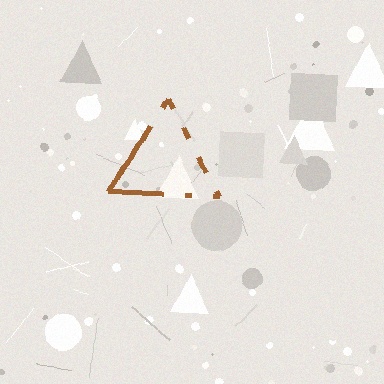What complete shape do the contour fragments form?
The contour fragments form a triangle.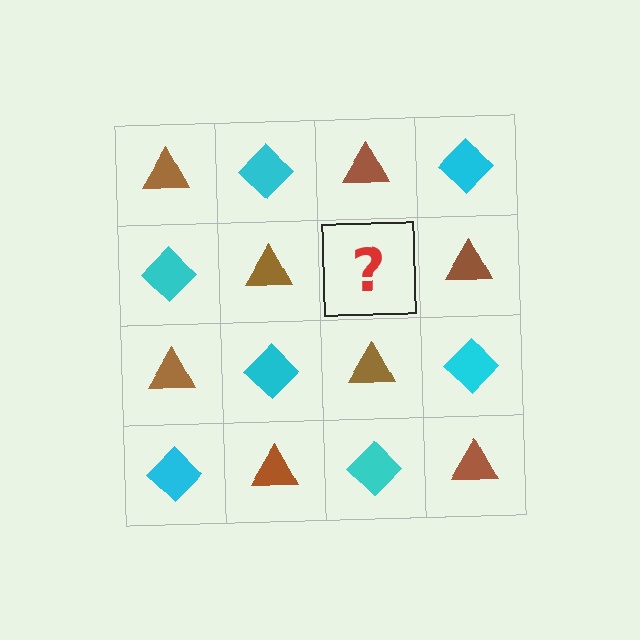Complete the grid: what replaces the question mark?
The question mark should be replaced with a cyan diamond.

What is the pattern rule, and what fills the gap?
The rule is that it alternates brown triangle and cyan diamond in a checkerboard pattern. The gap should be filled with a cyan diamond.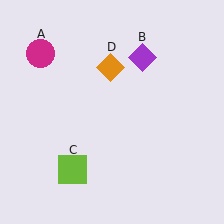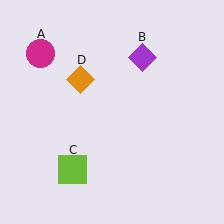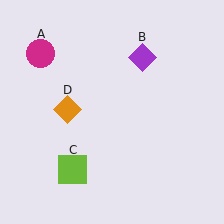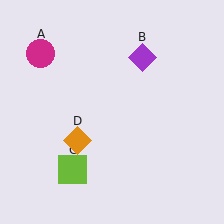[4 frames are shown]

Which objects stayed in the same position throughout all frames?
Magenta circle (object A) and purple diamond (object B) and lime square (object C) remained stationary.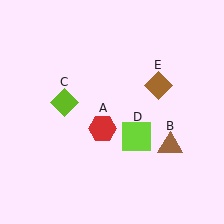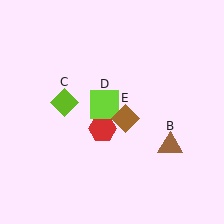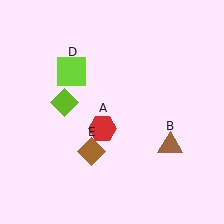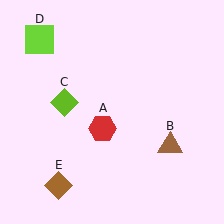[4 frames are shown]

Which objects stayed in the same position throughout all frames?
Red hexagon (object A) and brown triangle (object B) and lime diamond (object C) remained stationary.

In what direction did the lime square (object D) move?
The lime square (object D) moved up and to the left.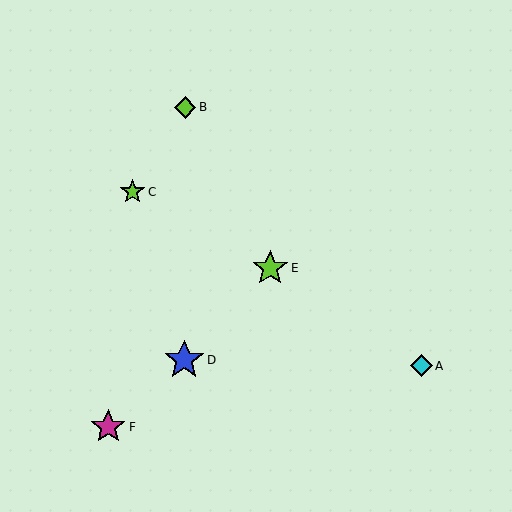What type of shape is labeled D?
Shape D is a blue star.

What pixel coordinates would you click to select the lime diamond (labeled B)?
Click at (185, 107) to select the lime diamond B.